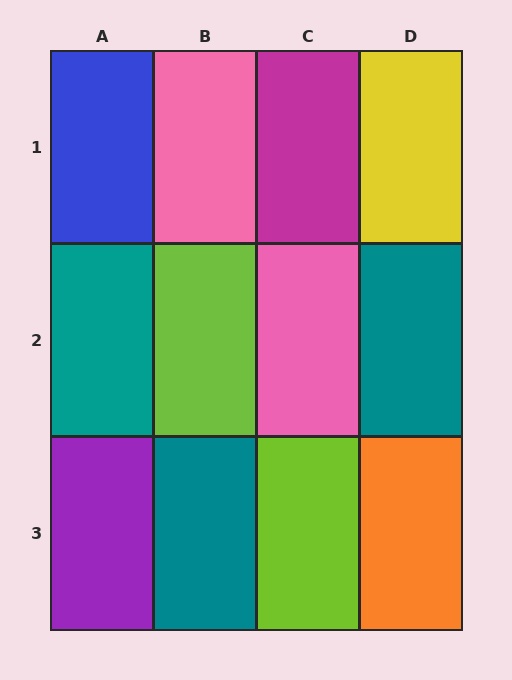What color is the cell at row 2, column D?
Teal.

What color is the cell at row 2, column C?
Pink.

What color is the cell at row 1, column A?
Blue.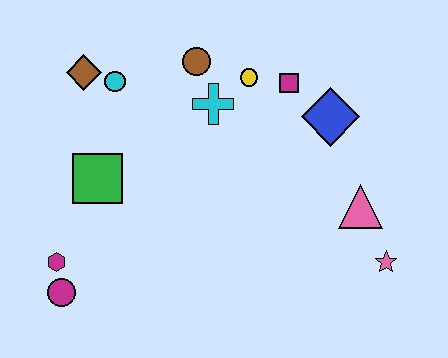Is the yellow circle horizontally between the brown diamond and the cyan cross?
No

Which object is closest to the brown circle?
The cyan cross is closest to the brown circle.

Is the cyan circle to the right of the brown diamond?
Yes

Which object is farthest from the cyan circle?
The pink star is farthest from the cyan circle.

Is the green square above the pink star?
Yes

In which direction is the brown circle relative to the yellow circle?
The brown circle is to the left of the yellow circle.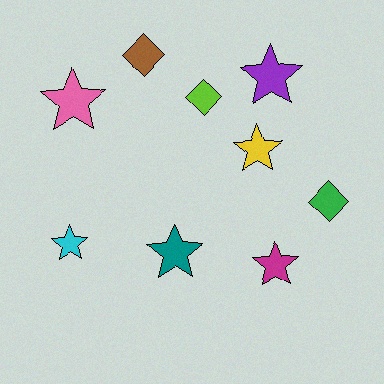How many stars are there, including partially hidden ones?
There are 6 stars.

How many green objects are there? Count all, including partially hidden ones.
There is 1 green object.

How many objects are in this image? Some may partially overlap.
There are 9 objects.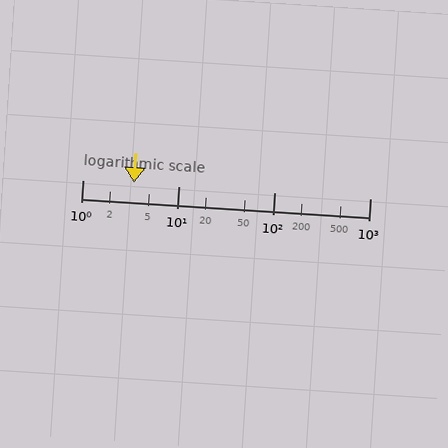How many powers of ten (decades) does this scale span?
The scale spans 3 decades, from 1 to 1000.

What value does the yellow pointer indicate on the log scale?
The pointer indicates approximately 3.4.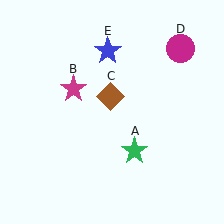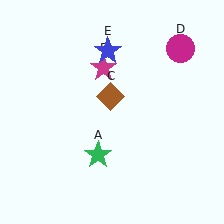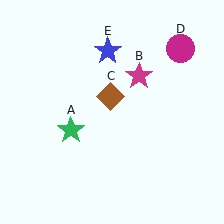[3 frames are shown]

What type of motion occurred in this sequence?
The green star (object A), magenta star (object B) rotated clockwise around the center of the scene.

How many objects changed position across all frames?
2 objects changed position: green star (object A), magenta star (object B).